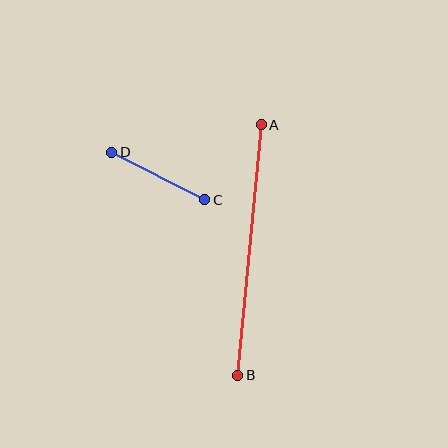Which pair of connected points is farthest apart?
Points A and B are farthest apart.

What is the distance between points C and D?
The distance is approximately 105 pixels.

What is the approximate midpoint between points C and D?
The midpoint is at approximately (158, 176) pixels.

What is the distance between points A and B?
The distance is approximately 251 pixels.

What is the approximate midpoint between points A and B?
The midpoint is at approximately (249, 250) pixels.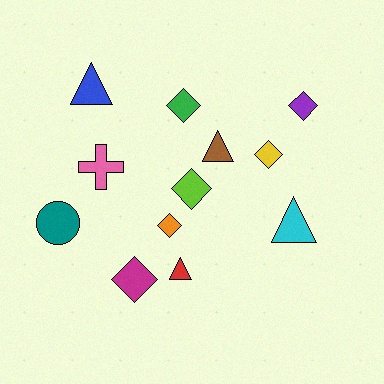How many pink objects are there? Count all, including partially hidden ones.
There is 1 pink object.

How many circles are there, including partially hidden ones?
There is 1 circle.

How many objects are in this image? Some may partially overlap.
There are 12 objects.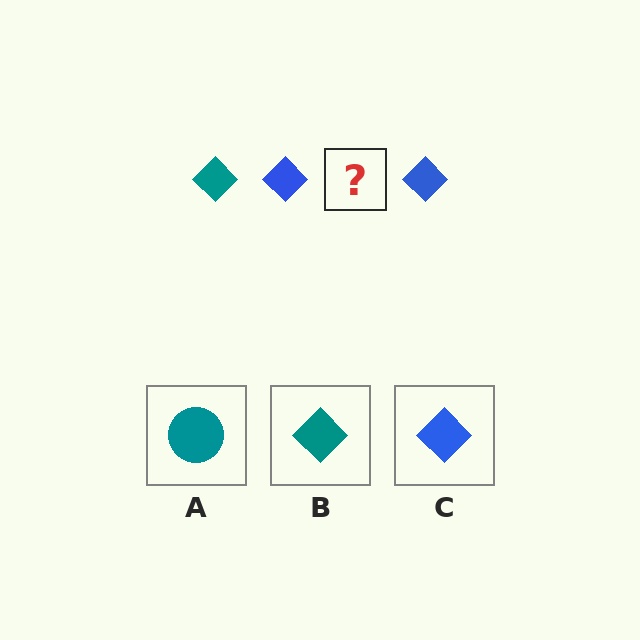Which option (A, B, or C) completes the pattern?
B.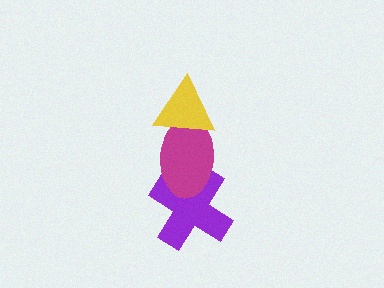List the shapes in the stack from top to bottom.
From top to bottom: the yellow triangle, the magenta ellipse, the purple cross.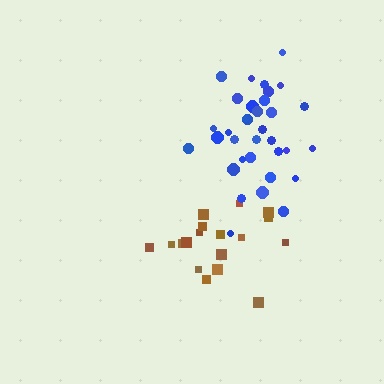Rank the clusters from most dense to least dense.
blue, brown.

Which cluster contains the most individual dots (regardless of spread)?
Blue (35).